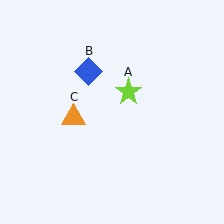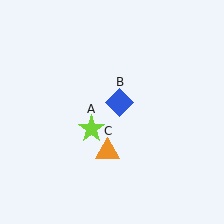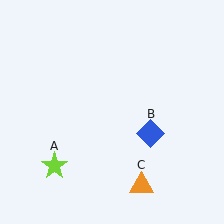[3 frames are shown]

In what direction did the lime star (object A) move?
The lime star (object A) moved down and to the left.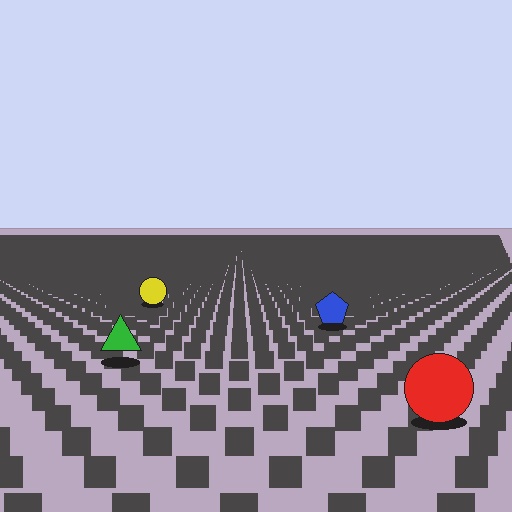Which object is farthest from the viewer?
The yellow circle is farthest from the viewer. It appears smaller and the ground texture around it is denser.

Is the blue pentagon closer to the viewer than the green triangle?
No. The green triangle is closer — you can tell from the texture gradient: the ground texture is coarser near it.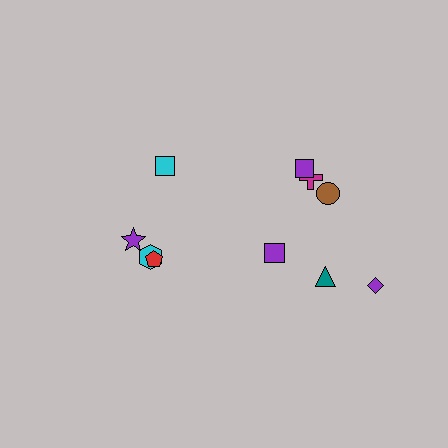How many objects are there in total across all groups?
There are 10 objects.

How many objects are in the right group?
There are 6 objects.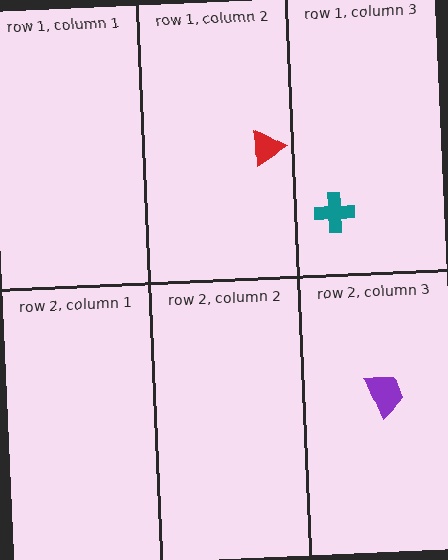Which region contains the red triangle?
The row 1, column 2 region.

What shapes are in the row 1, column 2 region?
The red triangle.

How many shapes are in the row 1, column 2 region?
1.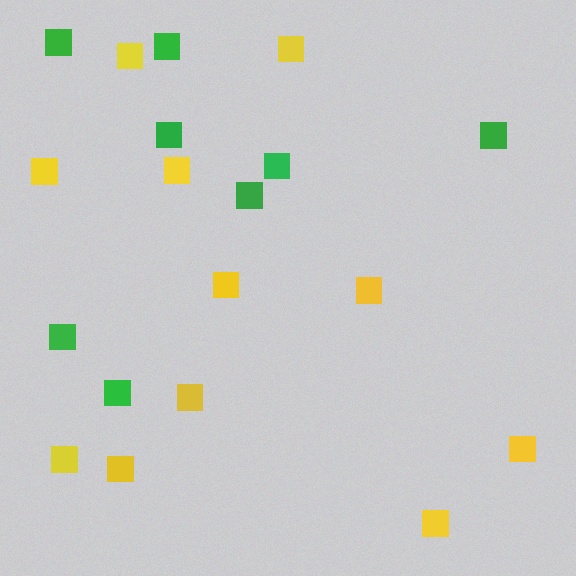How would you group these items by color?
There are 2 groups: one group of green squares (8) and one group of yellow squares (11).